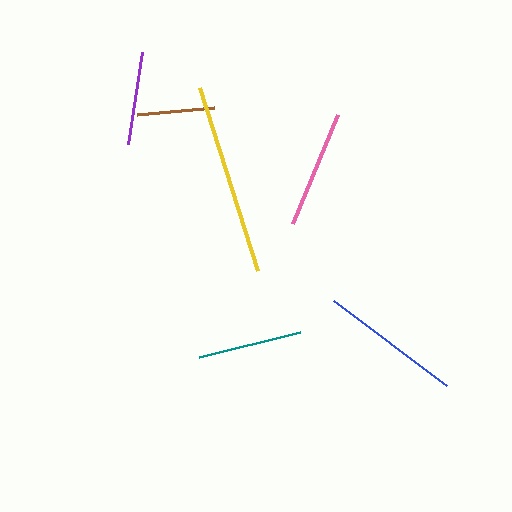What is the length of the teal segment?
The teal segment is approximately 104 pixels long.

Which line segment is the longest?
The yellow line is the longest at approximately 191 pixels.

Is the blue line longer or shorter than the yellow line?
The yellow line is longer than the blue line.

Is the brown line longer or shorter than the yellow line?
The yellow line is longer than the brown line.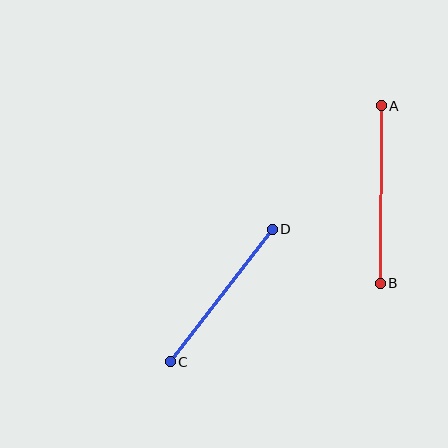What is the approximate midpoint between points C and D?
The midpoint is at approximately (221, 296) pixels.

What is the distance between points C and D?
The distance is approximately 167 pixels.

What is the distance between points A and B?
The distance is approximately 178 pixels.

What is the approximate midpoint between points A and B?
The midpoint is at approximately (381, 194) pixels.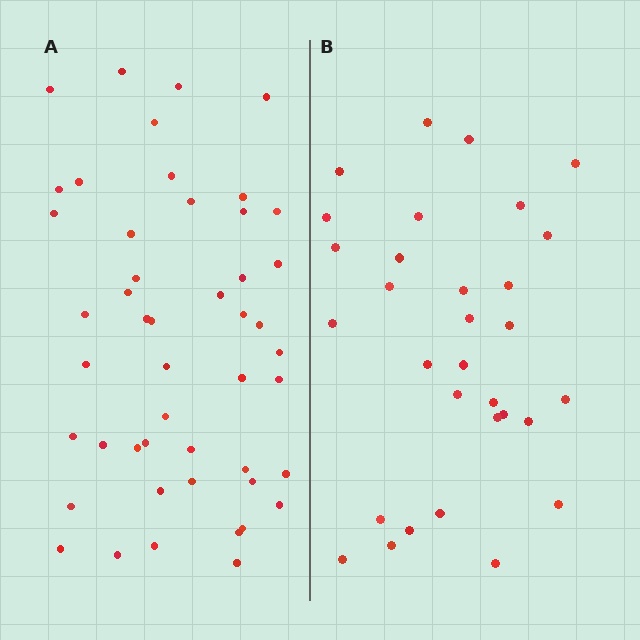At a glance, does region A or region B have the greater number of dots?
Region A (the left region) has more dots.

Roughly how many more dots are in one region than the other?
Region A has approximately 15 more dots than region B.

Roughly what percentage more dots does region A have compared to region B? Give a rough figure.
About 55% more.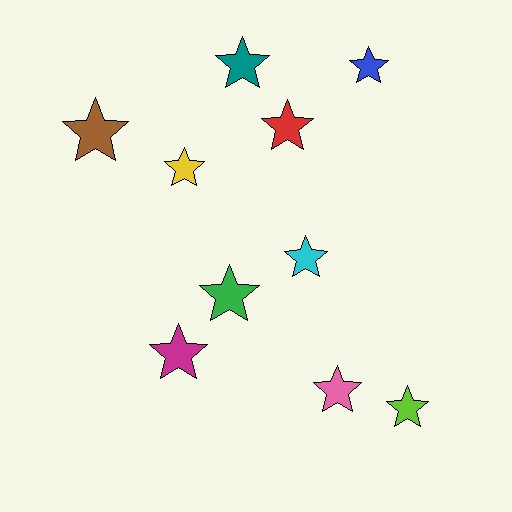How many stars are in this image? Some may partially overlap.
There are 10 stars.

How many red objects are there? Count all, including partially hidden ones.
There is 1 red object.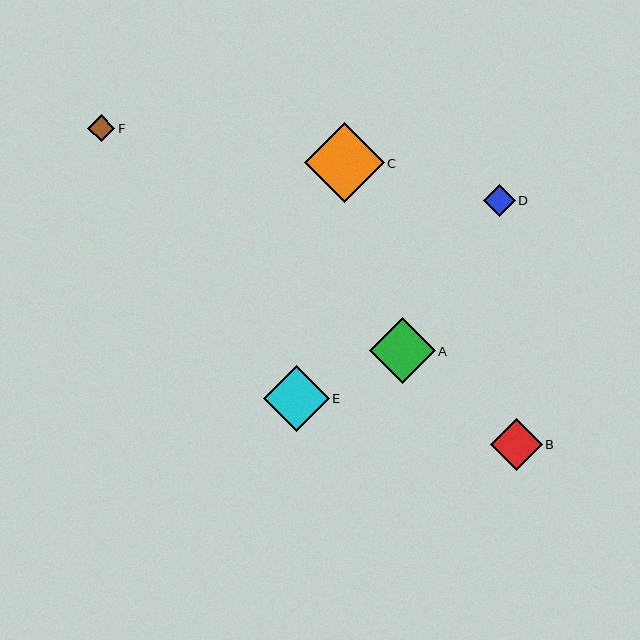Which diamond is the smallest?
Diamond F is the smallest with a size of approximately 27 pixels.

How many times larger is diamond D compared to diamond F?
Diamond D is approximately 1.2 times the size of diamond F.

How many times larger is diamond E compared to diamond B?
Diamond E is approximately 1.3 times the size of diamond B.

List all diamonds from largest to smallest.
From largest to smallest: C, A, E, B, D, F.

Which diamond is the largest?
Diamond C is the largest with a size of approximately 80 pixels.